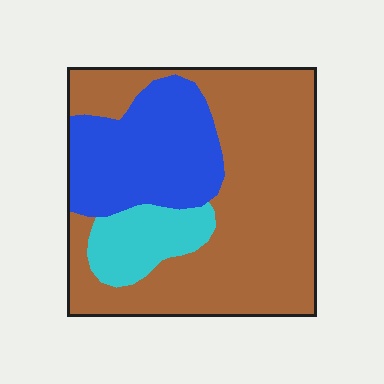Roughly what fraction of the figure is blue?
Blue takes up between a quarter and a half of the figure.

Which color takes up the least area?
Cyan, at roughly 10%.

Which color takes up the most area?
Brown, at roughly 60%.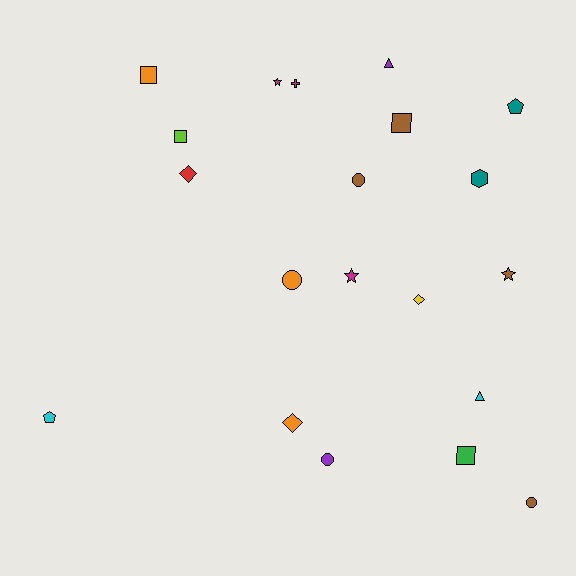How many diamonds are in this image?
There are 3 diamonds.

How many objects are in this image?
There are 20 objects.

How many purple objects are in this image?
There are 2 purple objects.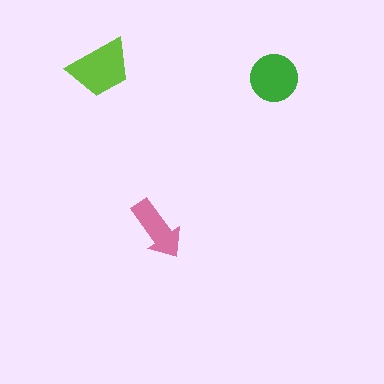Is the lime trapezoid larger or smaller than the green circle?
Larger.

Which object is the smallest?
The pink arrow.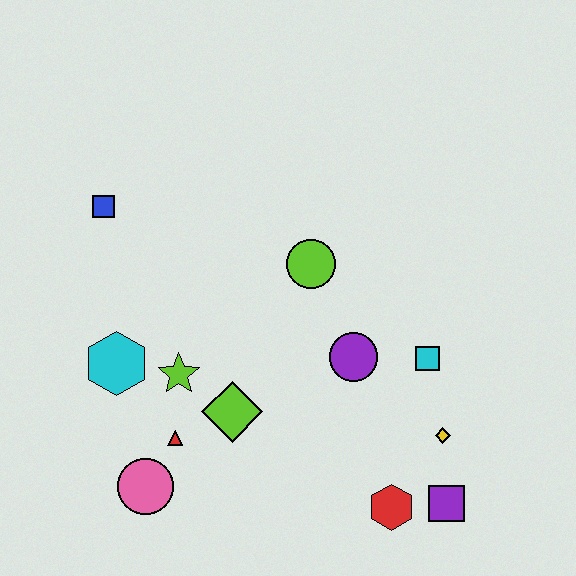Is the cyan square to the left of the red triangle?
No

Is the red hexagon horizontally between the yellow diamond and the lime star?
Yes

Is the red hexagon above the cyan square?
No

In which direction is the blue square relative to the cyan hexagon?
The blue square is above the cyan hexagon.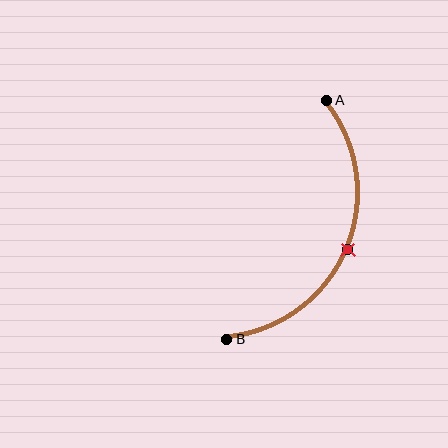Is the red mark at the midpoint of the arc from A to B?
Yes. The red mark lies on the arc at equal arc-length from both A and B — it is the arc midpoint.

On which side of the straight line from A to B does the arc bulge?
The arc bulges to the right of the straight line connecting A and B.